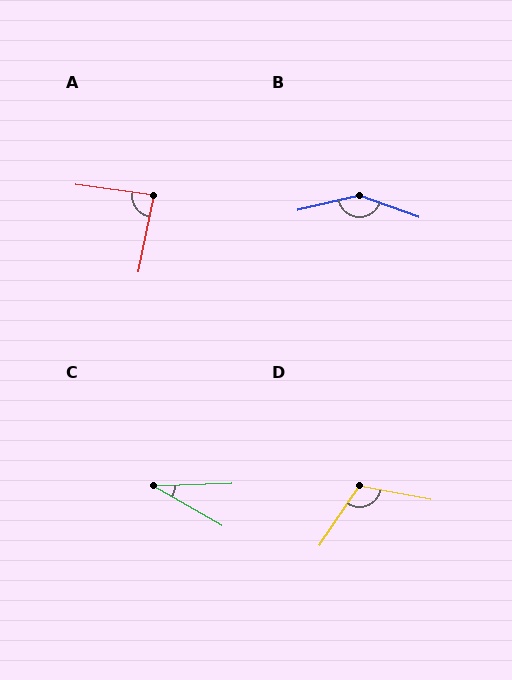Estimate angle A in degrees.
Approximately 86 degrees.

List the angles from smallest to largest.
C (31°), A (86°), D (113°), B (146°).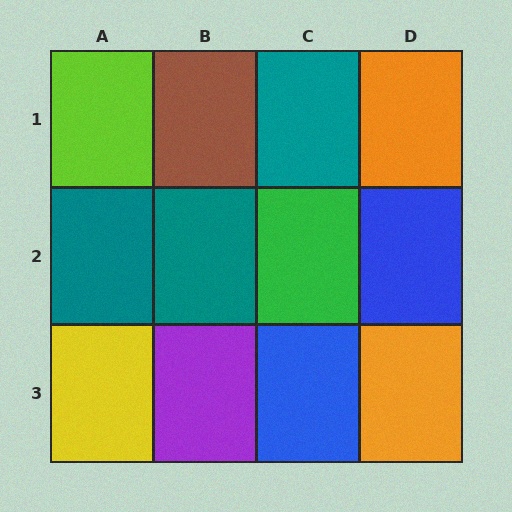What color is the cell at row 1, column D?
Orange.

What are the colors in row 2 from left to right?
Teal, teal, green, blue.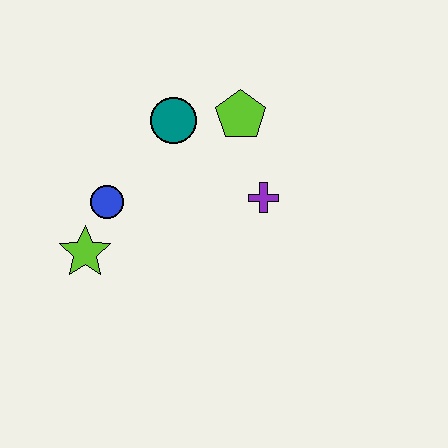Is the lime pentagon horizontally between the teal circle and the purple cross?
Yes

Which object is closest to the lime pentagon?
The teal circle is closest to the lime pentagon.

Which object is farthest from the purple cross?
The lime star is farthest from the purple cross.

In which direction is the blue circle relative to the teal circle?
The blue circle is below the teal circle.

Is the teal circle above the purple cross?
Yes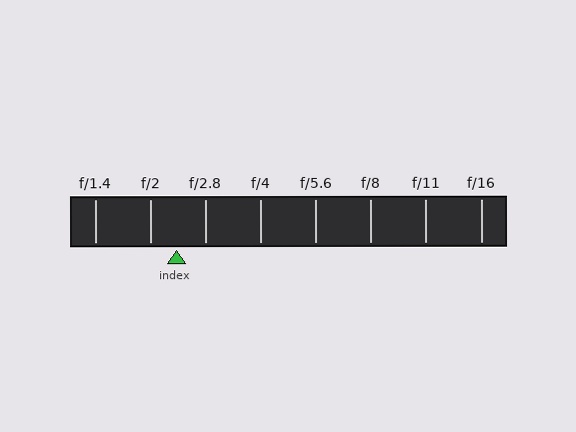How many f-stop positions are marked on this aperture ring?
There are 8 f-stop positions marked.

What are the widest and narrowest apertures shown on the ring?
The widest aperture shown is f/1.4 and the narrowest is f/16.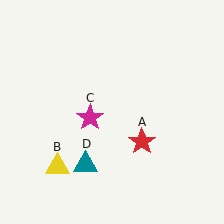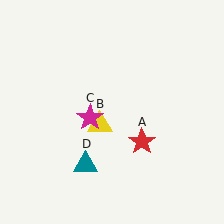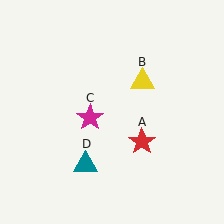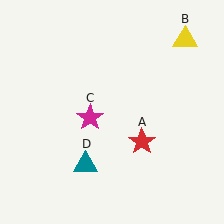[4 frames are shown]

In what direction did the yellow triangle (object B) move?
The yellow triangle (object B) moved up and to the right.